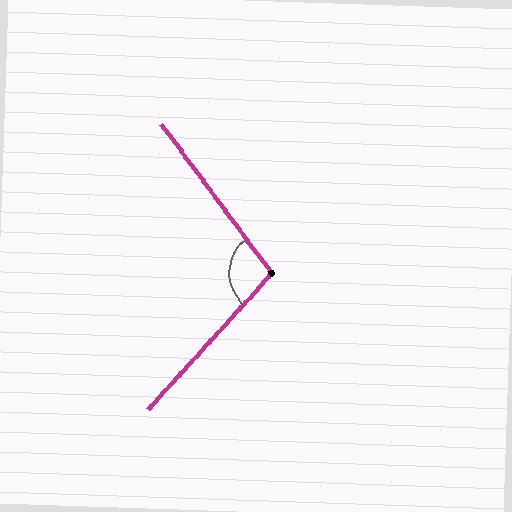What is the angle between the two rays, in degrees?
Approximately 101 degrees.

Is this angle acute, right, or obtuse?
It is obtuse.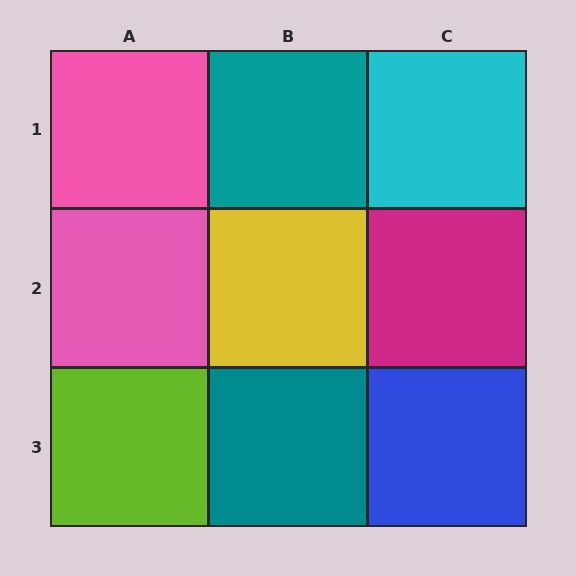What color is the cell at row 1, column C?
Cyan.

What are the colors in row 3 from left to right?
Lime, teal, blue.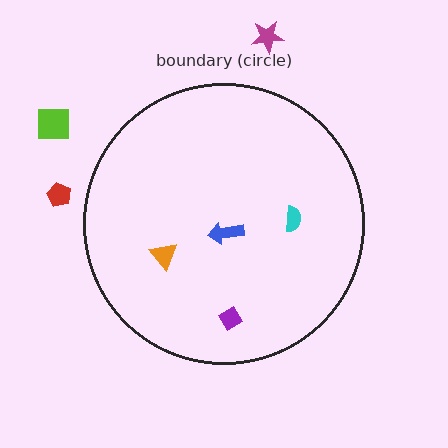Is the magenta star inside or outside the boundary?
Outside.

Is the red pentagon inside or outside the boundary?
Outside.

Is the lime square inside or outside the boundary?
Outside.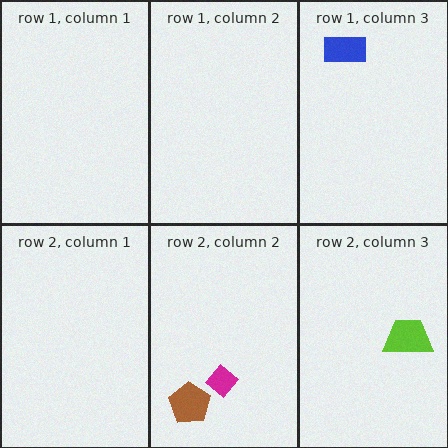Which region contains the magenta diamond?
The row 2, column 2 region.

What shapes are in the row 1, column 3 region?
The blue rectangle.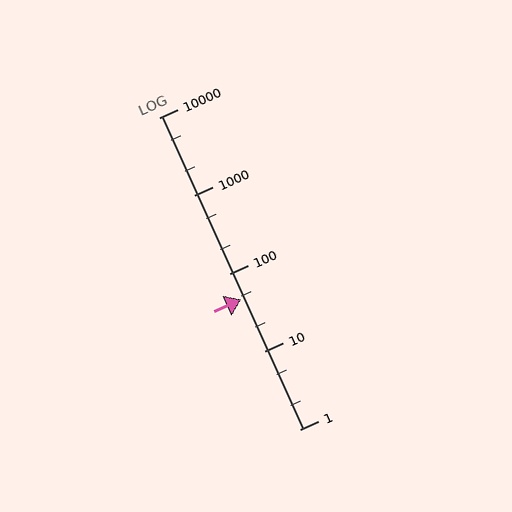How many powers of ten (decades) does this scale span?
The scale spans 4 decades, from 1 to 10000.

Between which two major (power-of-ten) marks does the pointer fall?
The pointer is between 10 and 100.